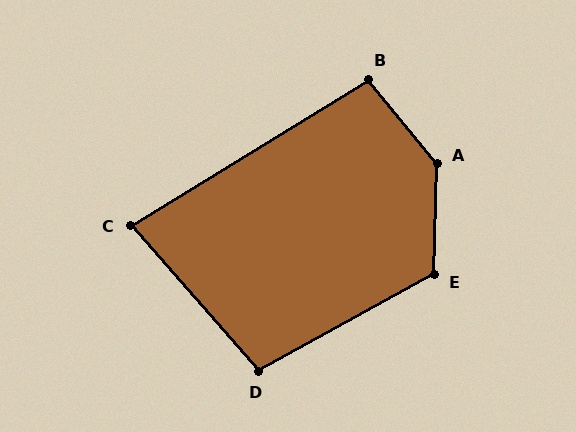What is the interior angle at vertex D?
Approximately 103 degrees (obtuse).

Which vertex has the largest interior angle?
A, at approximately 139 degrees.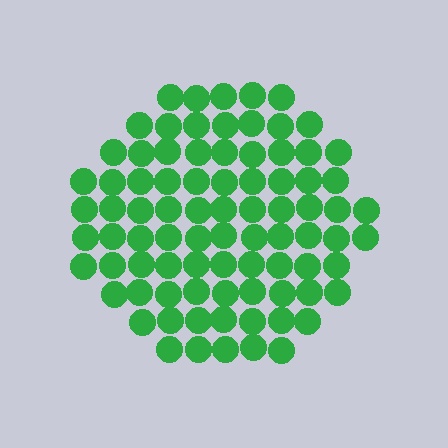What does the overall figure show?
The overall figure shows a circle.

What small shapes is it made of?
It is made of small circles.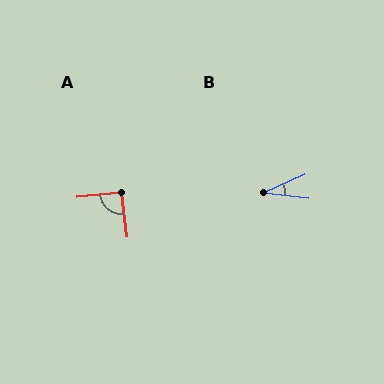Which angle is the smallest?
B, at approximately 31 degrees.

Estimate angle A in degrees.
Approximately 92 degrees.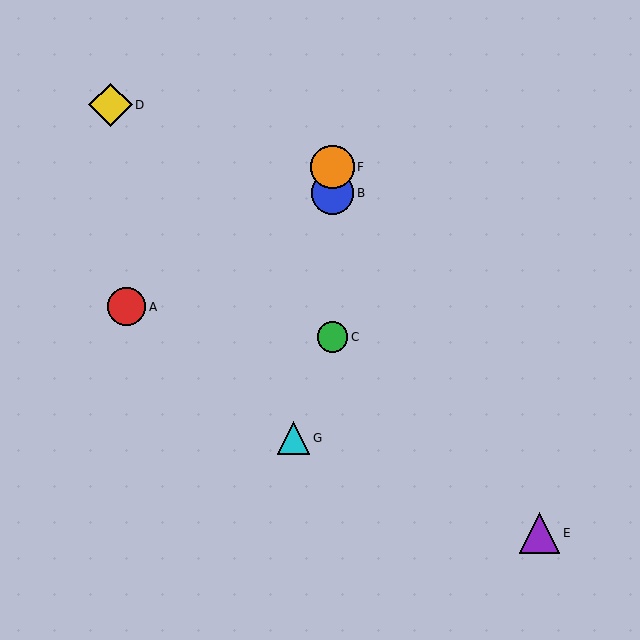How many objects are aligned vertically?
3 objects (B, C, F) are aligned vertically.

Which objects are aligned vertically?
Objects B, C, F are aligned vertically.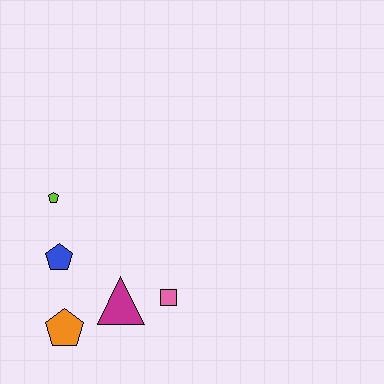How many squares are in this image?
There is 1 square.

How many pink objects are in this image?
There is 1 pink object.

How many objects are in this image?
There are 5 objects.